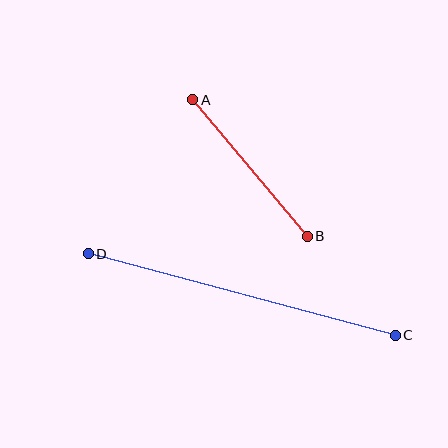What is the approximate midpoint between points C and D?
The midpoint is at approximately (242, 295) pixels.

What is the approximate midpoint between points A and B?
The midpoint is at approximately (250, 168) pixels.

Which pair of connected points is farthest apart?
Points C and D are farthest apart.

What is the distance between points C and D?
The distance is approximately 318 pixels.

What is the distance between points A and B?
The distance is approximately 178 pixels.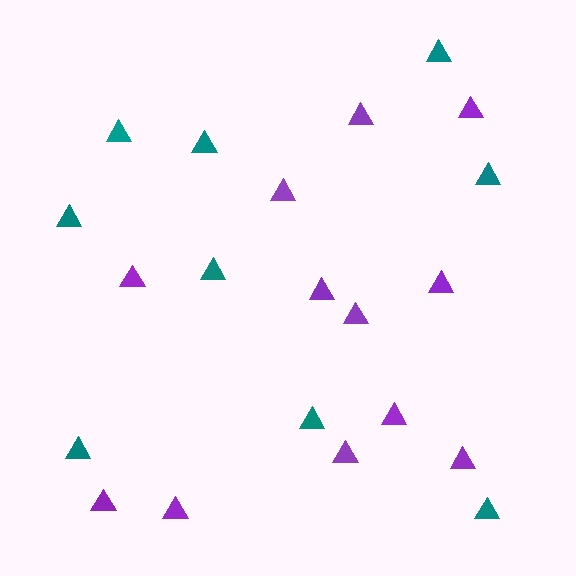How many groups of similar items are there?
There are 2 groups: one group of purple triangles (12) and one group of teal triangles (9).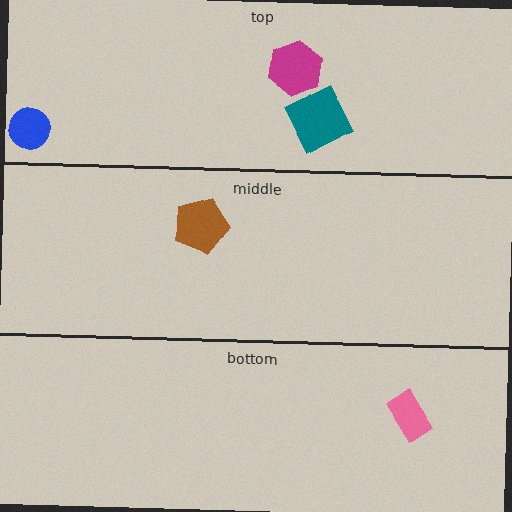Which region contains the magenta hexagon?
The top region.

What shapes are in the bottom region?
The pink rectangle.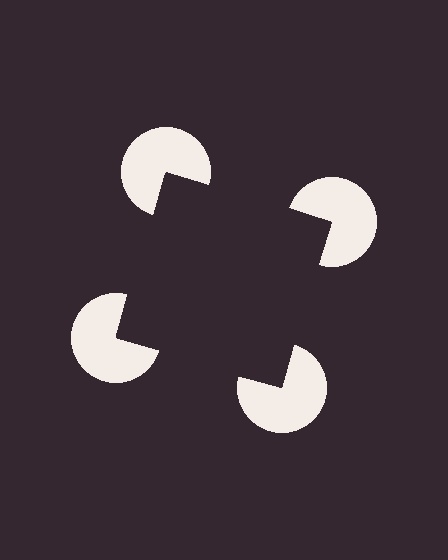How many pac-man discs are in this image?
There are 4 — one at each vertex of the illusory square.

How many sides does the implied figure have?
4 sides.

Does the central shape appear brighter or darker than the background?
It typically appears slightly darker than the background, even though no actual brightness change is drawn.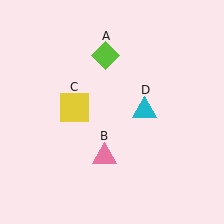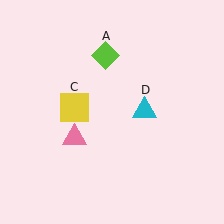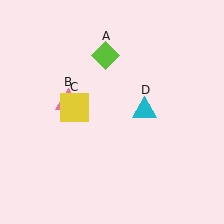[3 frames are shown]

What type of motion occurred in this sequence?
The pink triangle (object B) rotated clockwise around the center of the scene.